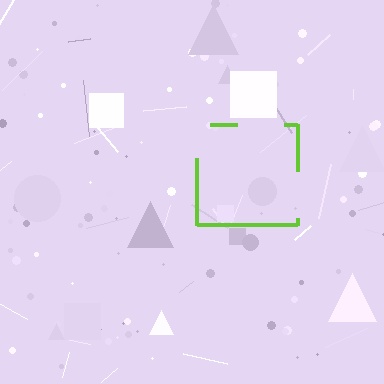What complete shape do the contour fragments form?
The contour fragments form a square.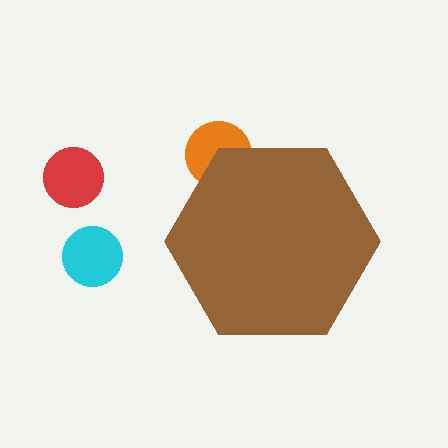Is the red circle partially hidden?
No, the red circle is fully visible.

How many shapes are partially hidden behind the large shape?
1 shape is partially hidden.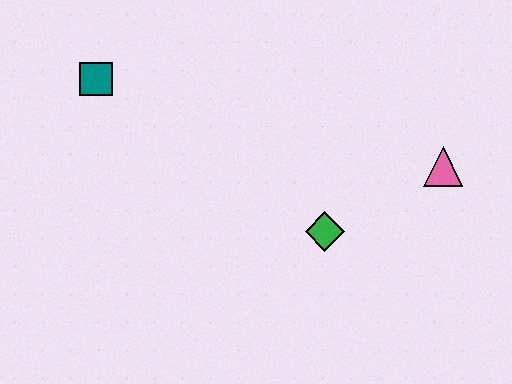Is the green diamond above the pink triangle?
No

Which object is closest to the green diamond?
The pink triangle is closest to the green diamond.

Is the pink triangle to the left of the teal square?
No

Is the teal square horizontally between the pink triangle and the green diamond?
No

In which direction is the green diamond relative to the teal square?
The green diamond is to the right of the teal square.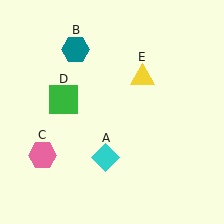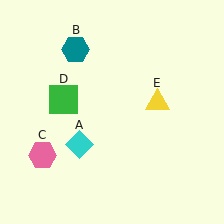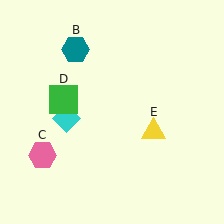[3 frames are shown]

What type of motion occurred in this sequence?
The cyan diamond (object A), yellow triangle (object E) rotated clockwise around the center of the scene.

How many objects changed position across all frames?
2 objects changed position: cyan diamond (object A), yellow triangle (object E).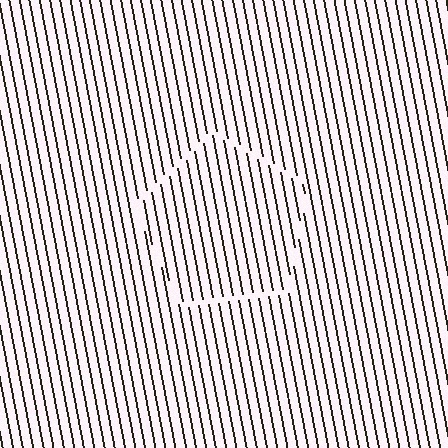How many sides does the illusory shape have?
5 sides — the line-ends trace a pentagon.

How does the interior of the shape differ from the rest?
The interior of the shape contains the same grating, shifted by half a period — the contour is defined by the phase discontinuity where line-ends from the inner and outer gratings abut.